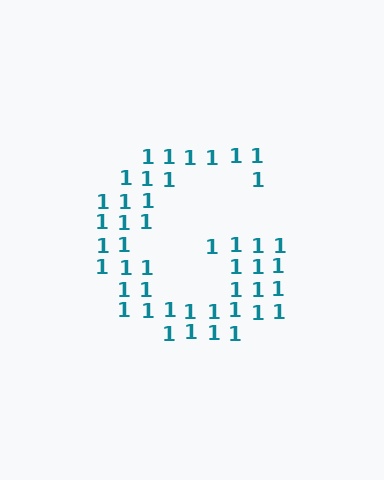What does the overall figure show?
The overall figure shows the letter G.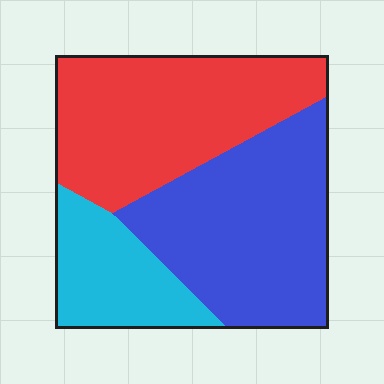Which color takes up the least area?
Cyan, at roughly 20%.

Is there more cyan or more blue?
Blue.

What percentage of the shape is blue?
Blue covers roughly 40% of the shape.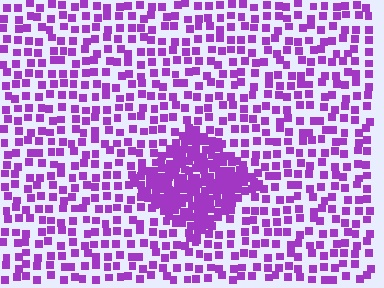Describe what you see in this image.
The image contains small purple elements arranged at two different densities. A diamond-shaped region is visible where the elements are more densely packed than the surrounding area.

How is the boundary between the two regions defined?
The boundary is defined by a change in element density (approximately 2.7x ratio). All elements are the same color, size, and shape.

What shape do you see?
I see a diamond.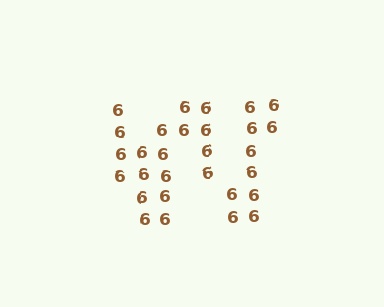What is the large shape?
The large shape is the letter W.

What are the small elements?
The small elements are digit 6's.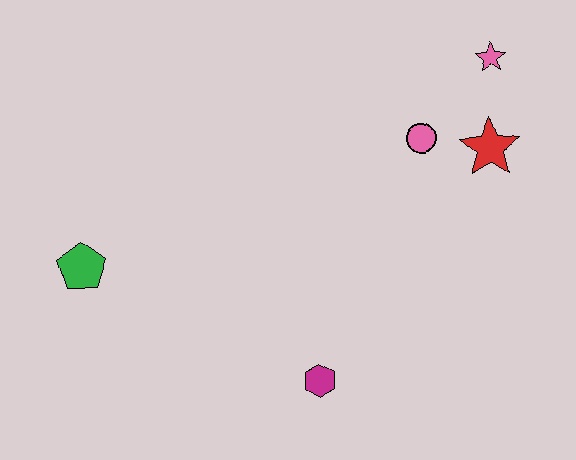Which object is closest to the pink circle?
The red star is closest to the pink circle.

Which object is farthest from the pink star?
The green pentagon is farthest from the pink star.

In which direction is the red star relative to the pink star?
The red star is below the pink star.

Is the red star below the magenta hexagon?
No